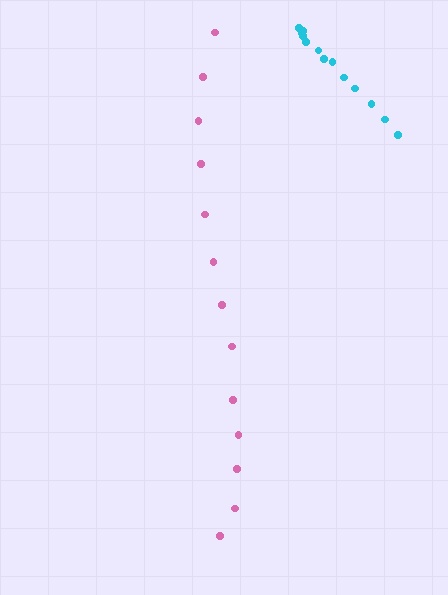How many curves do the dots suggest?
There are 2 distinct paths.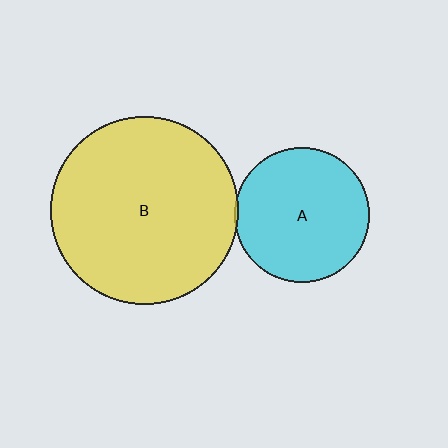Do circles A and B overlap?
Yes.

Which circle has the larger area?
Circle B (yellow).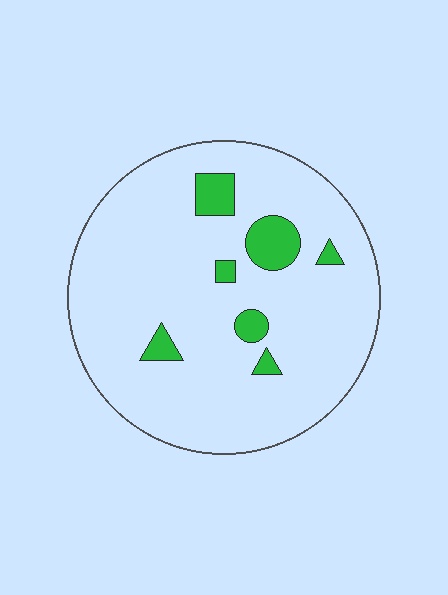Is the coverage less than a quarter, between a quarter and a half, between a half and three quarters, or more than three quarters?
Less than a quarter.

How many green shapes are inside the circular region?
7.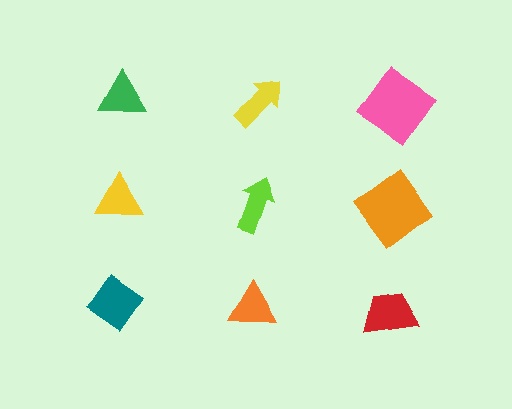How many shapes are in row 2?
3 shapes.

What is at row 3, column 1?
A teal diamond.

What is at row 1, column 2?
A yellow arrow.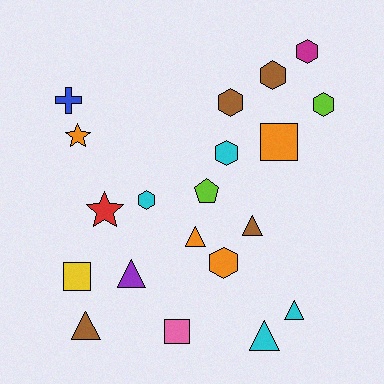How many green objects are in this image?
There are no green objects.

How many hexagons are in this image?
There are 7 hexagons.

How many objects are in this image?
There are 20 objects.